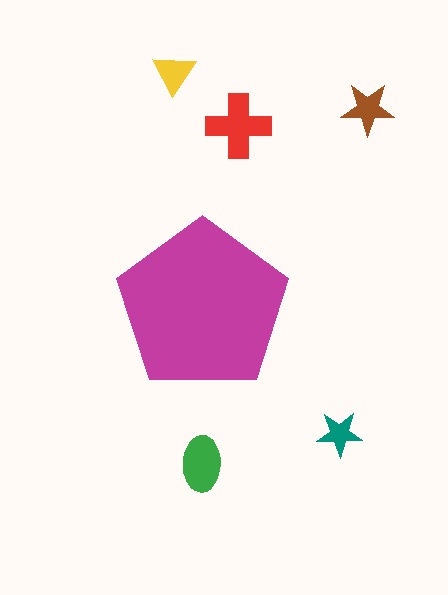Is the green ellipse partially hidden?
No, the green ellipse is fully visible.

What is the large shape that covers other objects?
A magenta pentagon.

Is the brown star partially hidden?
No, the brown star is fully visible.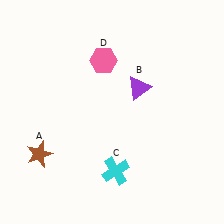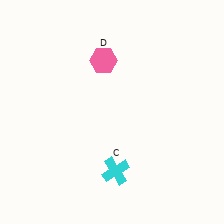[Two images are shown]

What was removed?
The brown star (A), the purple triangle (B) were removed in Image 2.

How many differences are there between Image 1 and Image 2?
There are 2 differences between the two images.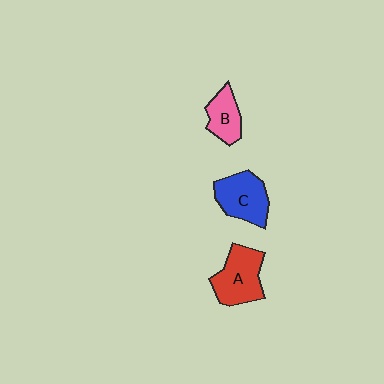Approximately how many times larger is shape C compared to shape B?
Approximately 1.4 times.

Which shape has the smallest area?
Shape B (pink).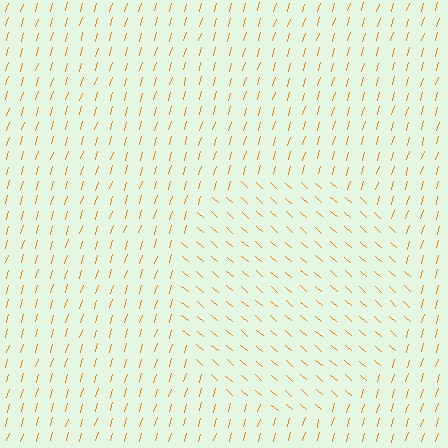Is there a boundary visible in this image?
Yes, there is a texture boundary formed by a change in line orientation.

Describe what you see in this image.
The image is filled with small orange line segments. A circle region in the image has lines oriented differently from the surrounding lines, creating a visible texture boundary.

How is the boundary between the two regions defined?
The boundary is defined purely by a change in line orientation (approximately 65 degrees difference). All lines are the same color and thickness.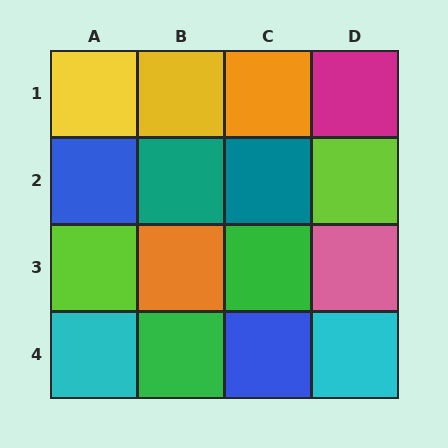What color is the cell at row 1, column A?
Yellow.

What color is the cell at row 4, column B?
Green.